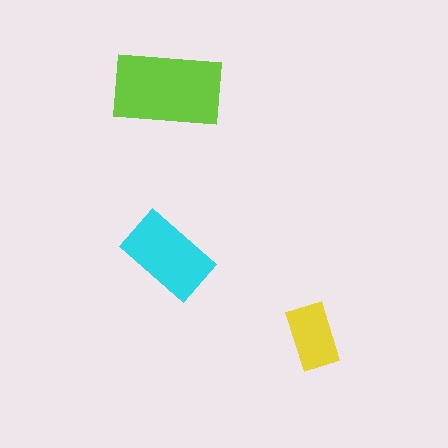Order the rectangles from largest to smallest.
the lime one, the cyan one, the yellow one.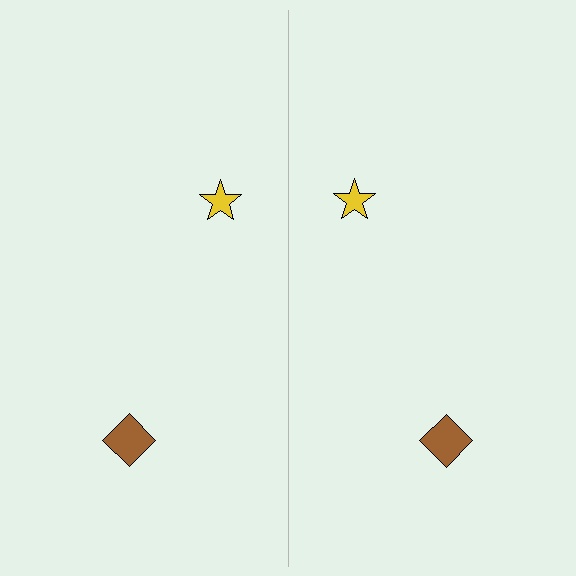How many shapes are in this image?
There are 4 shapes in this image.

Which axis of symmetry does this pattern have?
The pattern has a vertical axis of symmetry running through the center of the image.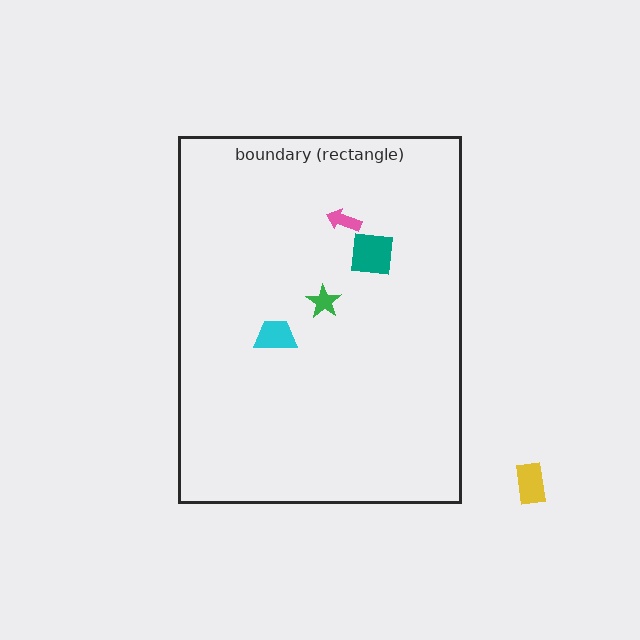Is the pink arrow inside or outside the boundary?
Inside.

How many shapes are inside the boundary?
4 inside, 1 outside.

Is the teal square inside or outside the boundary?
Inside.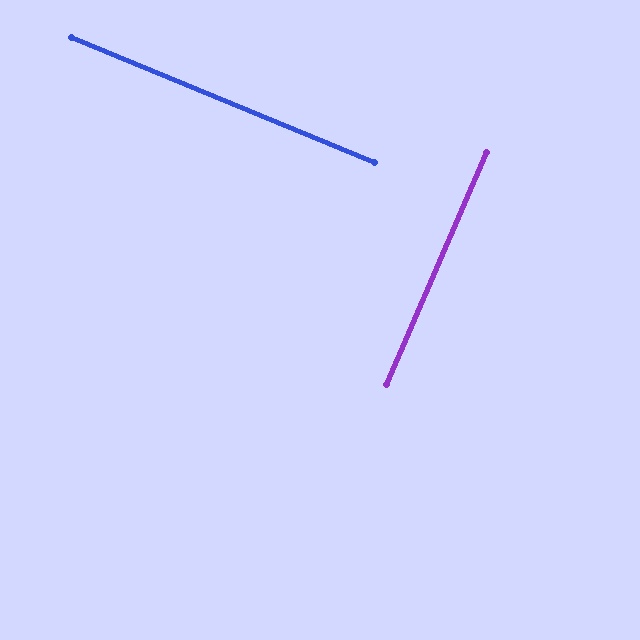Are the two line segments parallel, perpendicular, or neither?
Perpendicular — they meet at approximately 89°.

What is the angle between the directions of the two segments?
Approximately 89 degrees.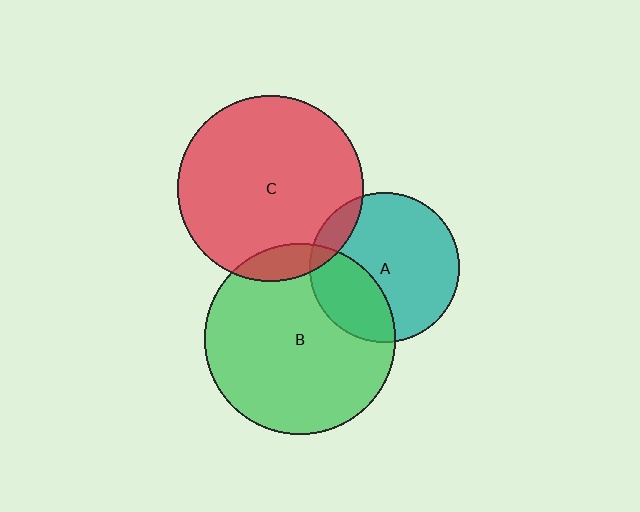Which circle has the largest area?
Circle B (green).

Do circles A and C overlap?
Yes.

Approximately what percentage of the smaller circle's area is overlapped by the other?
Approximately 10%.